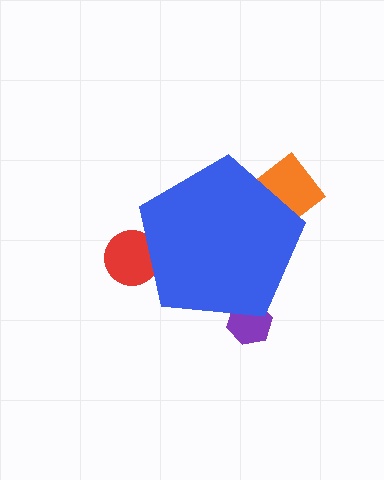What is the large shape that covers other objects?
A blue pentagon.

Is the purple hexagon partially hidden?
Yes, the purple hexagon is partially hidden behind the blue pentagon.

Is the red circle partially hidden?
Yes, the red circle is partially hidden behind the blue pentagon.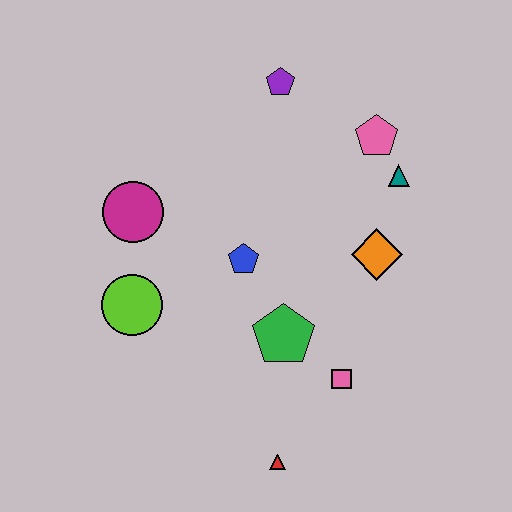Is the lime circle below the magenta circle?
Yes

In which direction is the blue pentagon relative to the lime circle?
The blue pentagon is to the right of the lime circle.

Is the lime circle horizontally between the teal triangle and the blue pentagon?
No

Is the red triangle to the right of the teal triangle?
No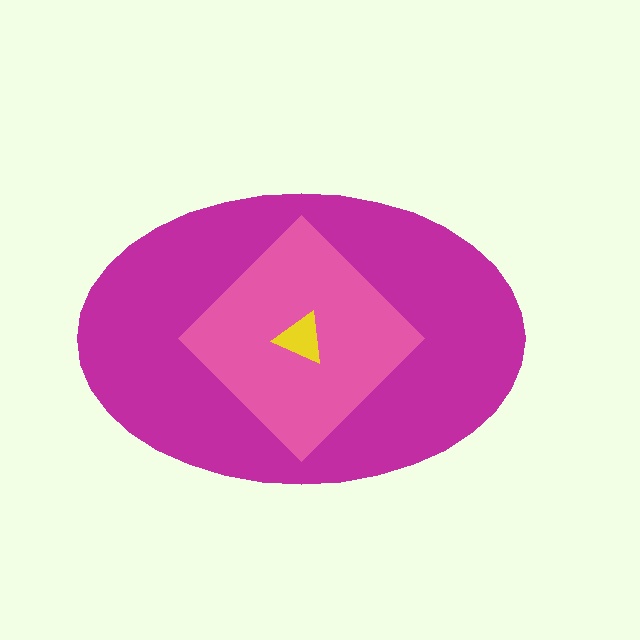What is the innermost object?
The yellow triangle.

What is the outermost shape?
The magenta ellipse.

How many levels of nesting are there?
3.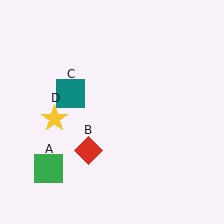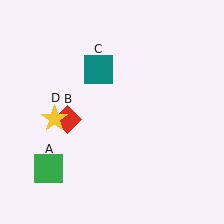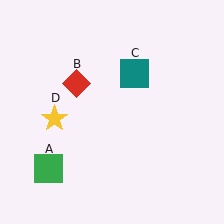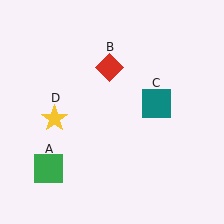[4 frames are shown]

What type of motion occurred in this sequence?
The red diamond (object B), teal square (object C) rotated clockwise around the center of the scene.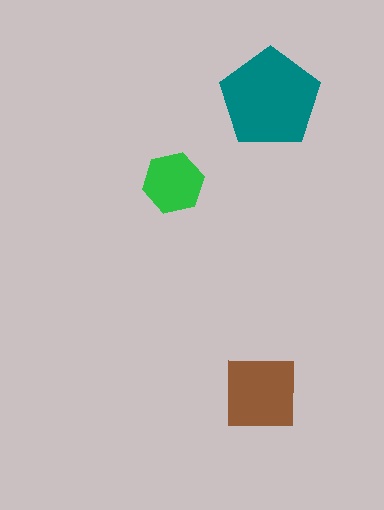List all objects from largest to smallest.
The teal pentagon, the brown square, the green hexagon.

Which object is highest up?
The teal pentagon is topmost.